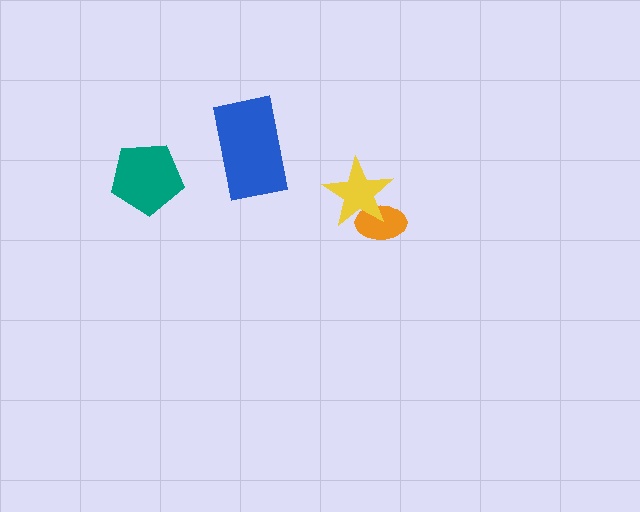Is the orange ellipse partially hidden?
Yes, it is partially covered by another shape.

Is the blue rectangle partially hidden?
No, no other shape covers it.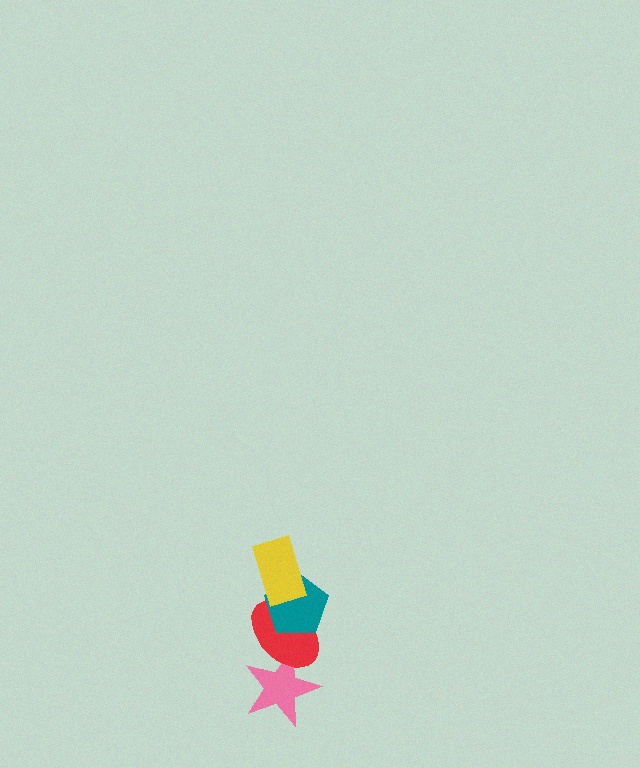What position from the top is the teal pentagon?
The teal pentagon is 2nd from the top.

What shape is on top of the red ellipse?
The teal pentagon is on top of the red ellipse.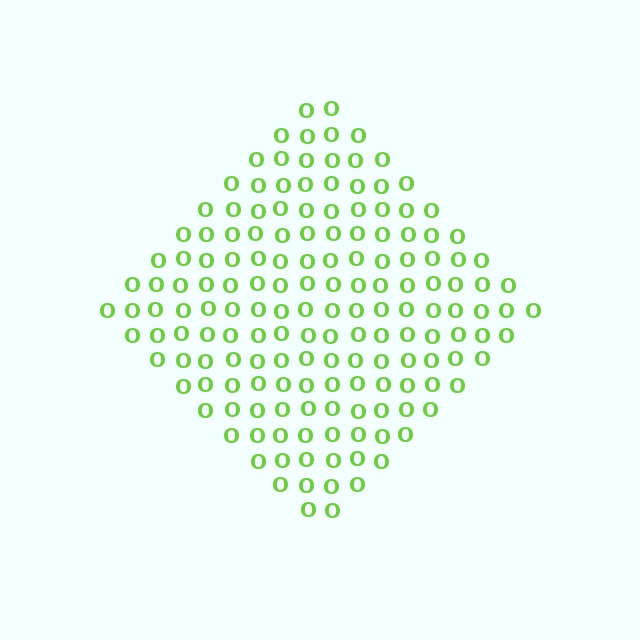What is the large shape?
The large shape is a diamond.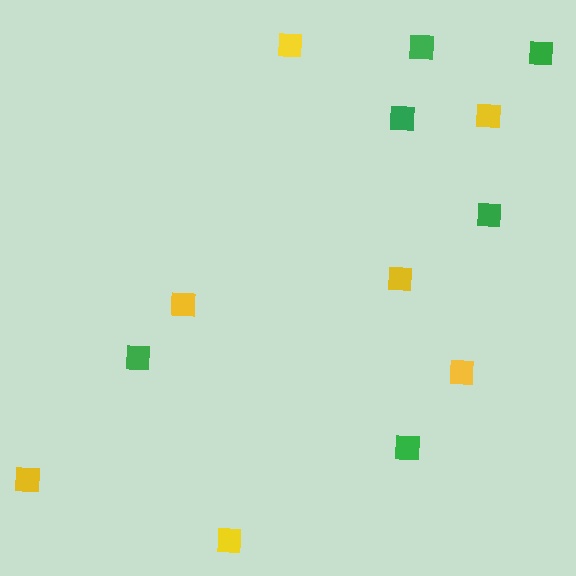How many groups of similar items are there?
There are 2 groups: one group of yellow squares (7) and one group of green squares (6).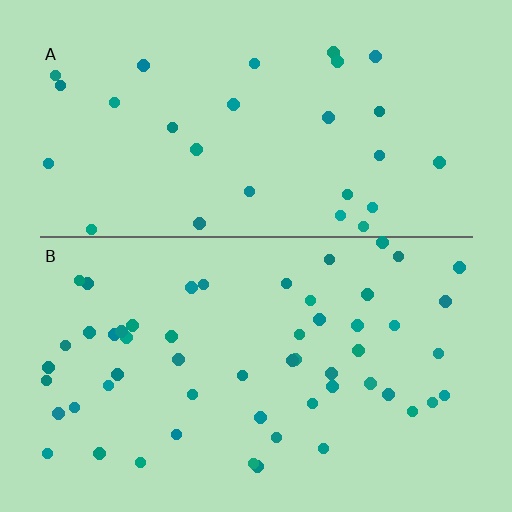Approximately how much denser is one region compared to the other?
Approximately 1.9× — region B over region A.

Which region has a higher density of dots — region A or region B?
B (the bottom).